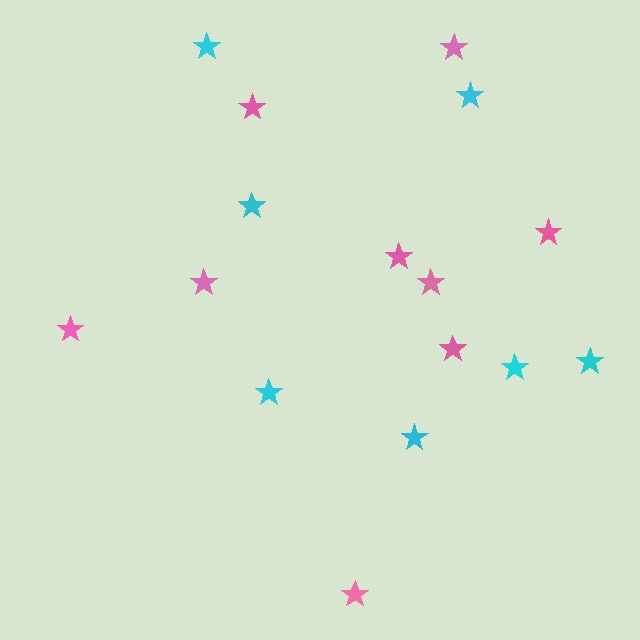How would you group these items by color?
There are 2 groups: one group of pink stars (9) and one group of cyan stars (7).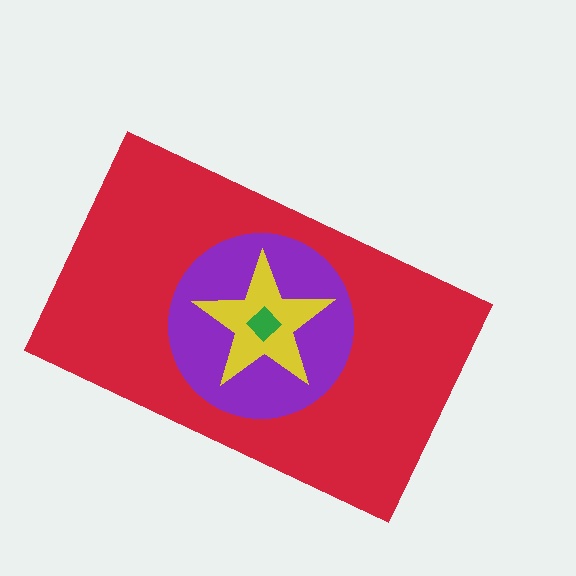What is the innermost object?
The green diamond.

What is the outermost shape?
The red rectangle.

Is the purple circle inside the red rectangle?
Yes.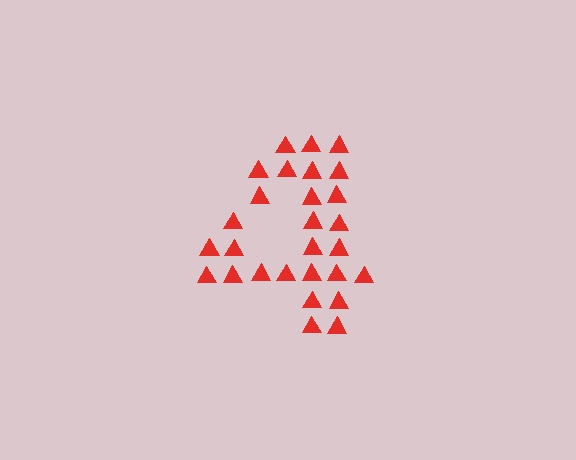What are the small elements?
The small elements are triangles.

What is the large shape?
The large shape is the digit 4.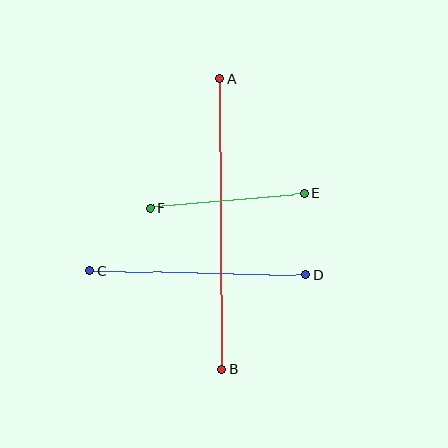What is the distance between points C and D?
The distance is approximately 216 pixels.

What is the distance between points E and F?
The distance is approximately 154 pixels.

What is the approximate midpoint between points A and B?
The midpoint is at approximately (221, 224) pixels.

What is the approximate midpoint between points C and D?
The midpoint is at approximately (198, 273) pixels.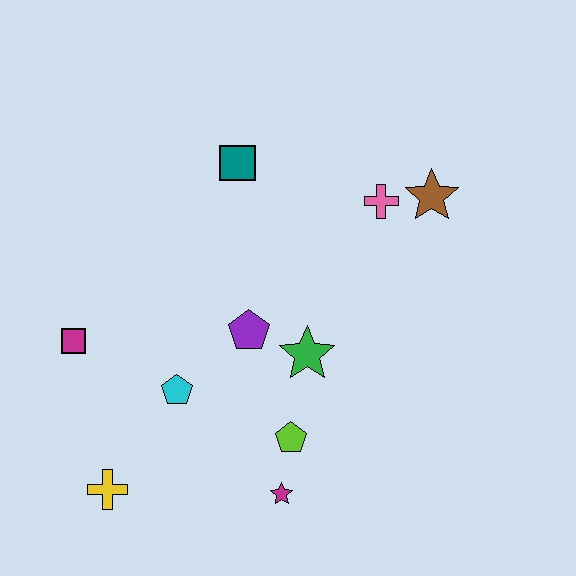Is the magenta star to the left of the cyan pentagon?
No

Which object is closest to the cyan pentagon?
The purple pentagon is closest to the cyan pentagon.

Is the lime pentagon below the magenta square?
Yes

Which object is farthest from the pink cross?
The yellow cross is farthest from the pink cross.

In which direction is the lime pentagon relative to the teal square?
The lime pentagon is below the teal square.